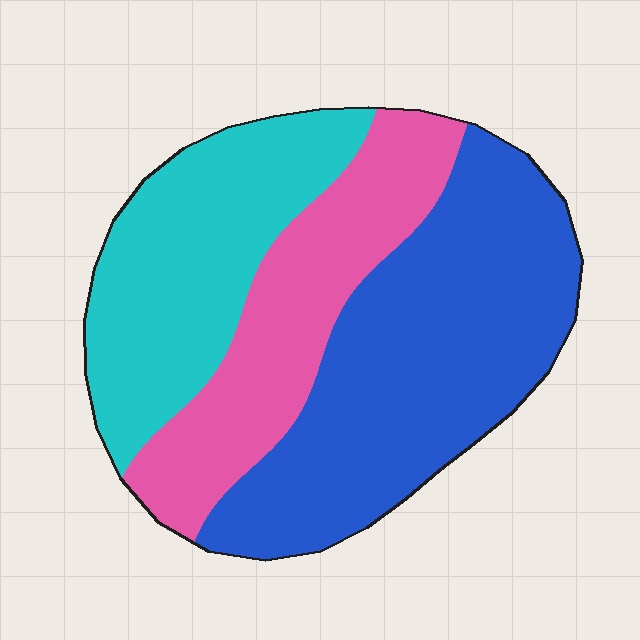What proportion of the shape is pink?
Pink takes up about one quarter (1/4) of the shape.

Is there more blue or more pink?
Blue.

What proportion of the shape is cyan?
Cyan covers about 30% of the shape.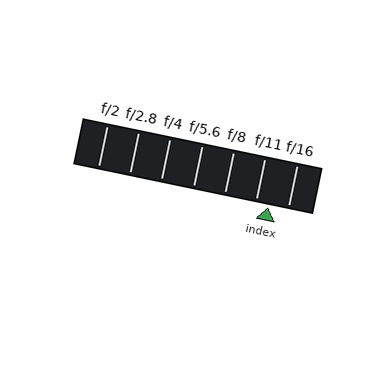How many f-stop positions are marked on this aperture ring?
There are 7 f-stop positions marked.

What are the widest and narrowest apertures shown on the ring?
The widest aperture shown is f/2 and the narrowest is f/16.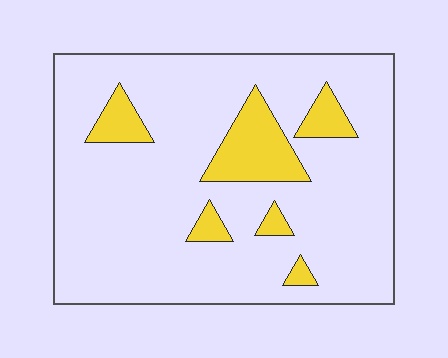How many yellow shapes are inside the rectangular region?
6.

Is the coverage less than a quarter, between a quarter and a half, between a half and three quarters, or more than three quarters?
Less than a quarter.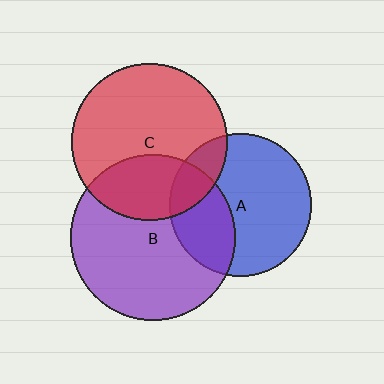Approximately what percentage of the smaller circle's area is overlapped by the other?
Approximately 30%.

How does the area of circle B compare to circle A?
Approximately 1.4 times.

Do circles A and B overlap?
Yes.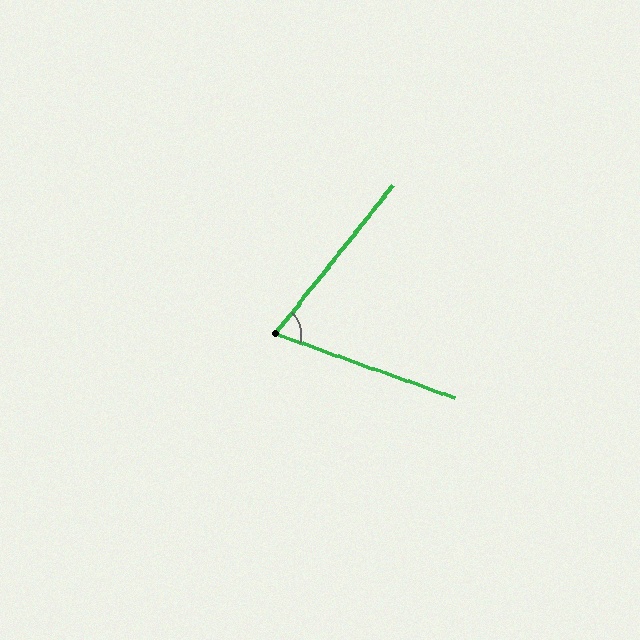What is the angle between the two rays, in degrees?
Approximately 71 degrees.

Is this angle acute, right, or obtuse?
It is acute.